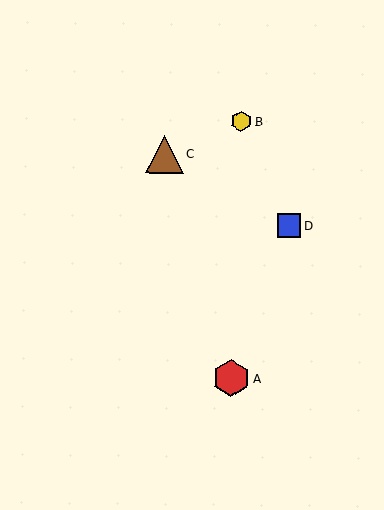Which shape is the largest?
The brown triangle (labeled C) is the largest.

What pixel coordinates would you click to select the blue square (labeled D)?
Click at (289, 226) to select the blue square D.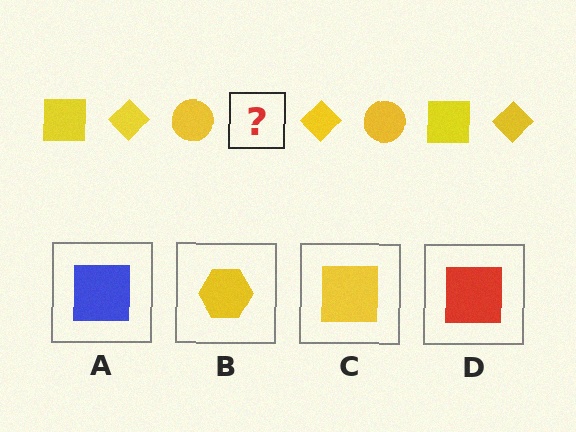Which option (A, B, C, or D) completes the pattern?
C.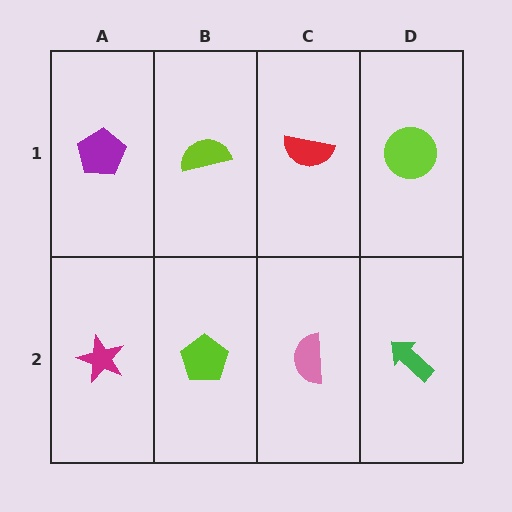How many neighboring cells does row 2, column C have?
3.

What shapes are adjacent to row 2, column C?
A red semicircle (row 1, column C), a lime pentagon (row 2, column B), a green arrow (row 2, column D).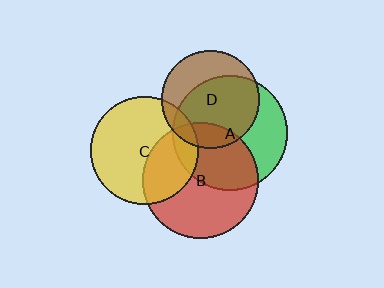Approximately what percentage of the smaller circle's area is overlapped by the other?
Approximately 15%.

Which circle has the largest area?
Circle B (red).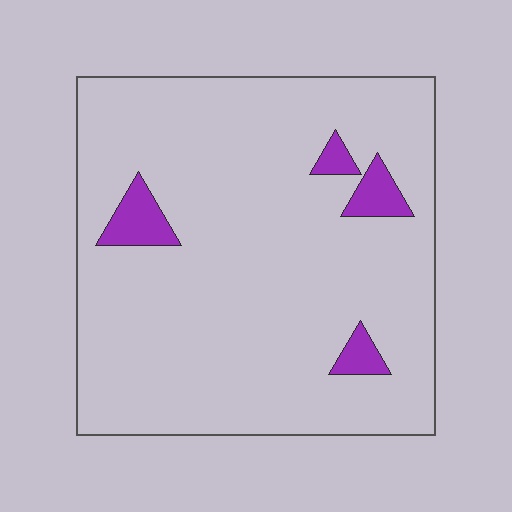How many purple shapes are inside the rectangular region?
4.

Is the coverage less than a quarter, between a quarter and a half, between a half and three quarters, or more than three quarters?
Less than a quarter.